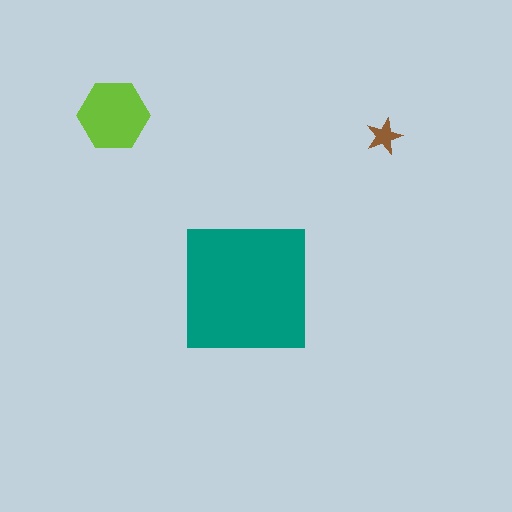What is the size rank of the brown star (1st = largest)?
3rd.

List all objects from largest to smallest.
The teal square, the lime hexagon, the brown star.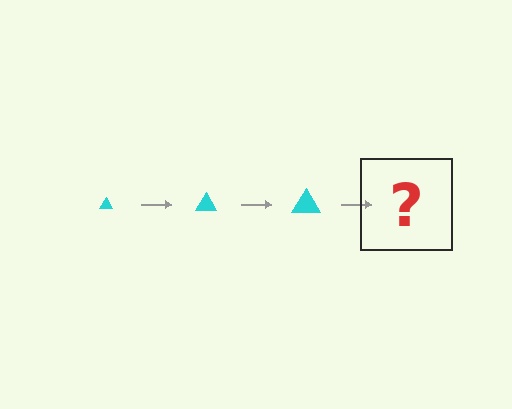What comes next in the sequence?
The next element should be a cyan triangle, larger than the previous one.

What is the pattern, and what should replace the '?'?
The pattern is that the triangle gets progressively larger each step. The '?' should be a cyan triangle, larger than the previous one.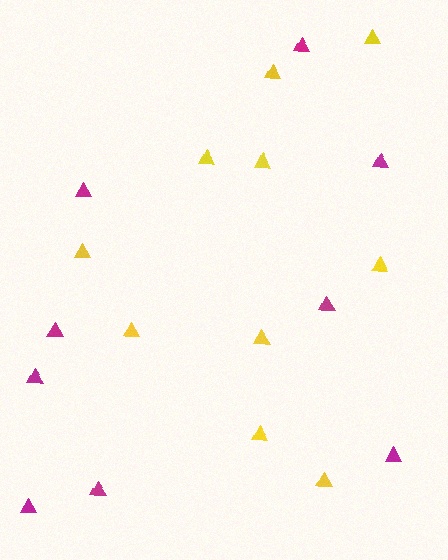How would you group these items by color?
There are 2 groups: one group of magenta triangles (9) and one group of yellow triangles (10).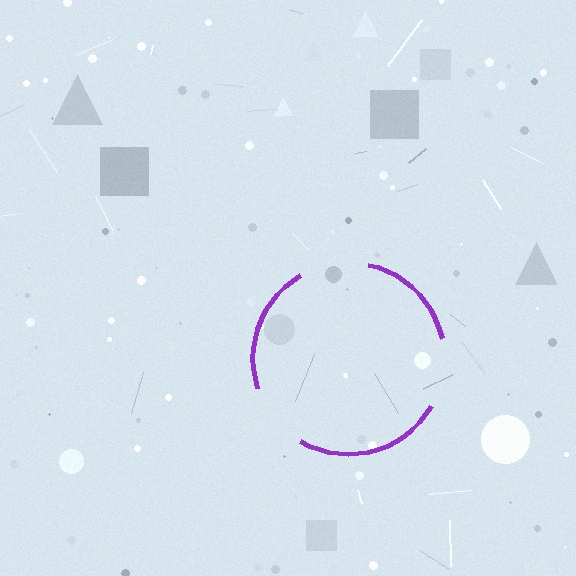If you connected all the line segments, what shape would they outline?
They would outline a circle.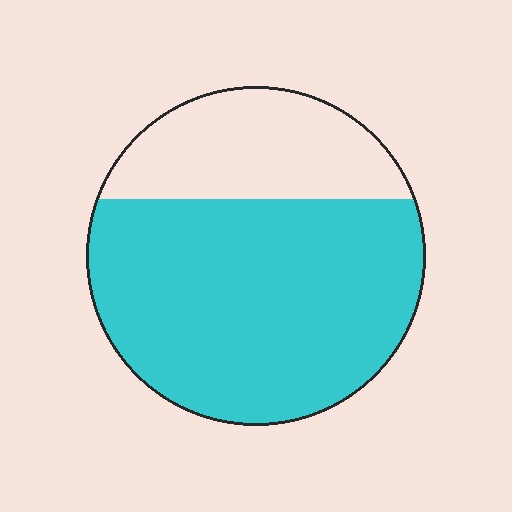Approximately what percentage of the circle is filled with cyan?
Approximately 70%.